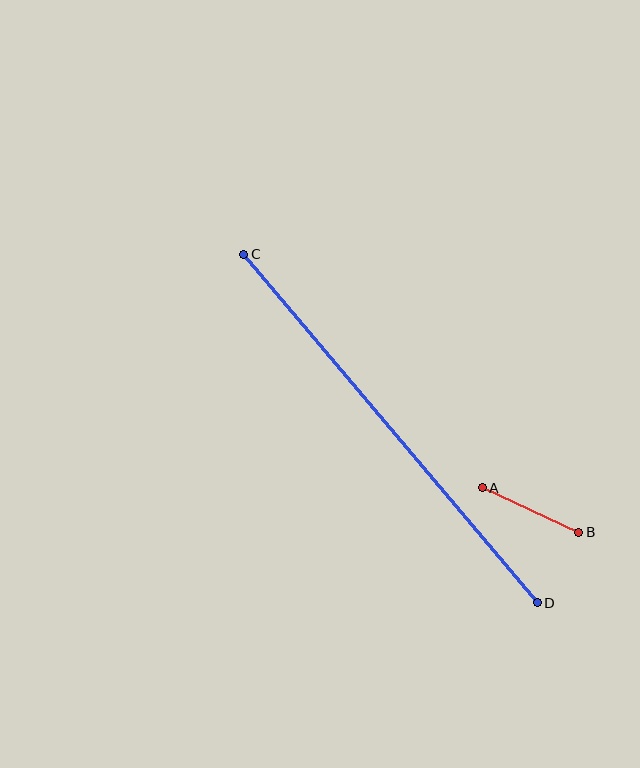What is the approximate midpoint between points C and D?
The midpoint is at approximately (390, 429) pixels.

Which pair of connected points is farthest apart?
Points C and D are farthest apart.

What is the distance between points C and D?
The distance is approximately 456 pixels.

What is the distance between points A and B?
The distance is approximately 106 pixels.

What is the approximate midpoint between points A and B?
The midpoint is at approximately (531, 510) pixels.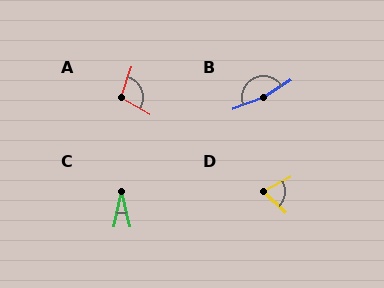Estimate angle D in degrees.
Approximately 71 degrees.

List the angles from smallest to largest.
C (26°), D (71°), A (101°), B (168°).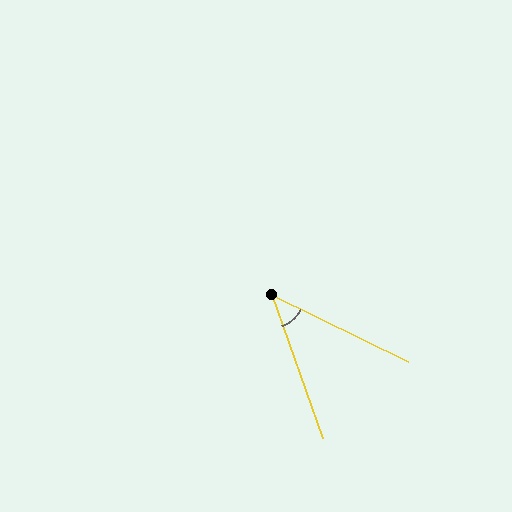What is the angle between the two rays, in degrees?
Approximately 44 degrees.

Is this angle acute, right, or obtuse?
It is acute.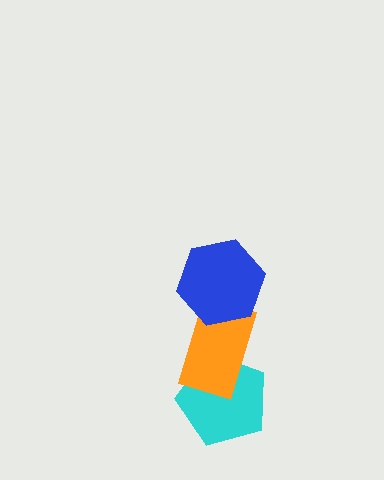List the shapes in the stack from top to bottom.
From top to bottom: the blue hexagon, the orange rectangle, the cyan pentagon.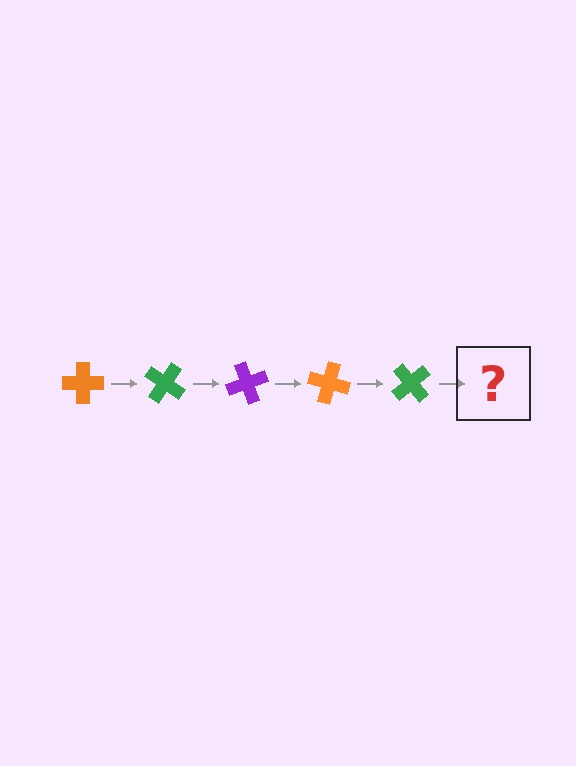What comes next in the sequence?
The next element should be a purple cross, rotated 175 degrees from the start.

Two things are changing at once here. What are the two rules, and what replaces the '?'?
The two rules are that it rotates 35 degrees each step and the color cycles through orange, green, and purple. The '?' should be a purple cross, rotated 175 degrees from the start.